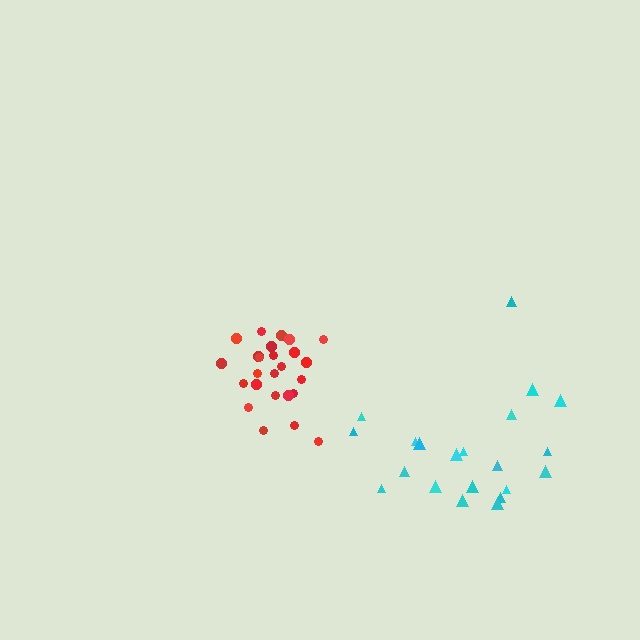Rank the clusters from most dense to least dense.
red, cyan.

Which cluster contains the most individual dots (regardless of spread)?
Red (25).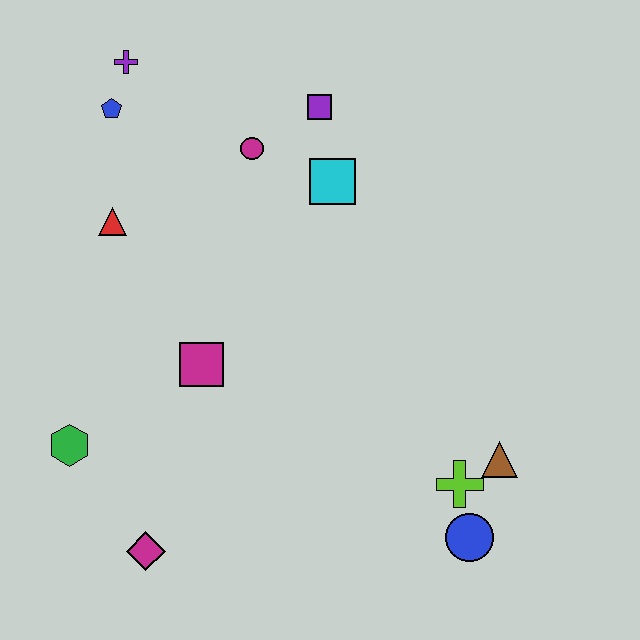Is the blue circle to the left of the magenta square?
No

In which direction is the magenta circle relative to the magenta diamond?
The magenta circle is above the magenta diamond.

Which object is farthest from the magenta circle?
The blue circle is farthest from the magenta circle.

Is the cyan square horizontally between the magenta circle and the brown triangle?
Yes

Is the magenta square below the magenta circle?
Yes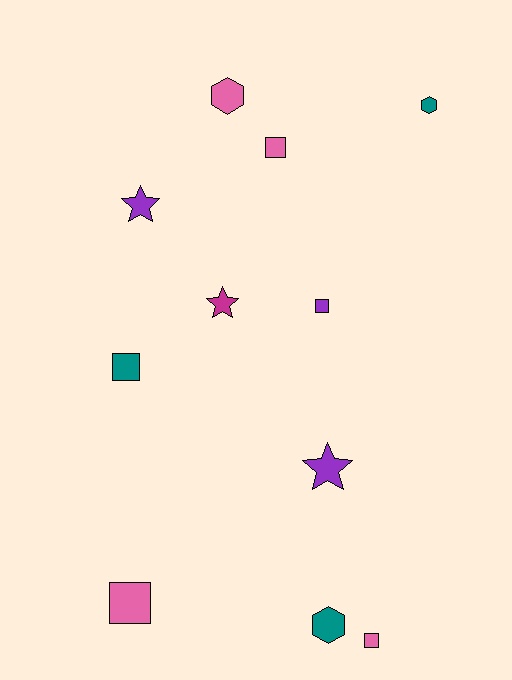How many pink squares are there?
There are 3 pink squares.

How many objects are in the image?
There are 11 objects.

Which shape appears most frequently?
Square, with 5 objects.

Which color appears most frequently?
Pink, with 4 objects.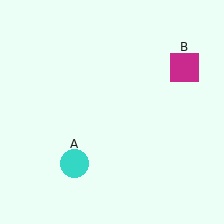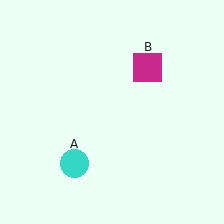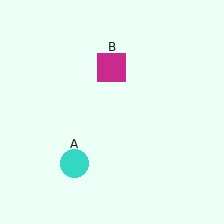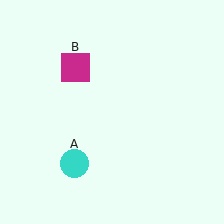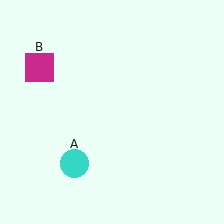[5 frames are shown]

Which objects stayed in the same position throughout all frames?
Cyan circle (object A) remained stationary.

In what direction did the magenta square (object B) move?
The magenta square (object B) moved left.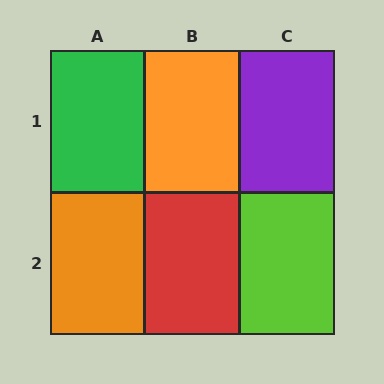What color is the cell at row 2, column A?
Orange.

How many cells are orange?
2 cells are orange.